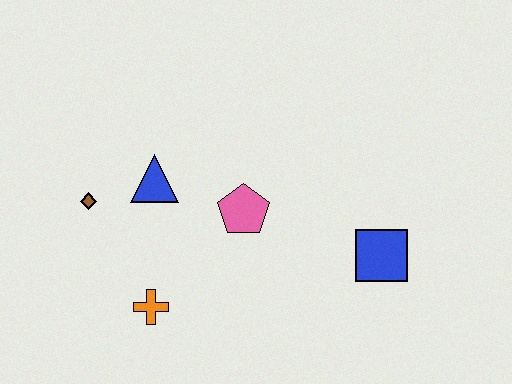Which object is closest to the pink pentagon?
The blue triangle is closest to the pink pentagon.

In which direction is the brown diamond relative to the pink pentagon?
The brown diamond is to the left of the pink pentagon.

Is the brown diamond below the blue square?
No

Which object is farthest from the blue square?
The brown diamond is farthest from the blue square.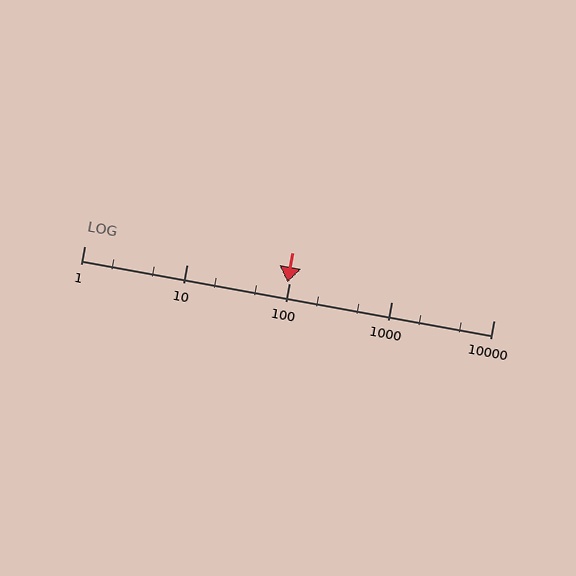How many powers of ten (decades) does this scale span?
The scale spans 4 decades, from 1 to 10000.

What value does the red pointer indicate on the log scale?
The pointer indicates approximately 97.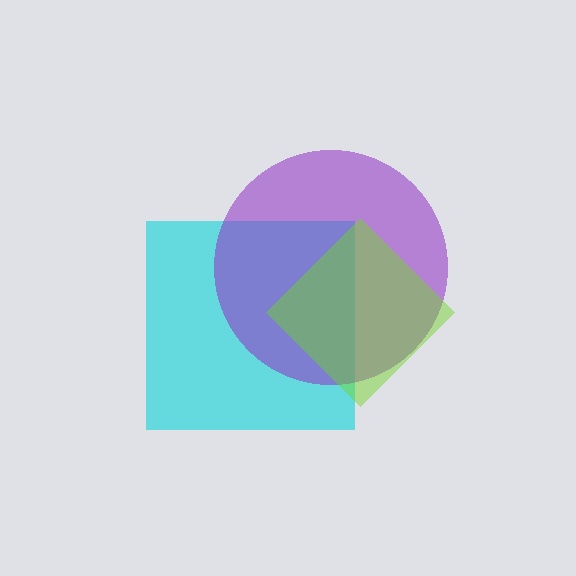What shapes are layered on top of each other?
The layered shapes are: a cyan square, a purple circle, a lime diamond.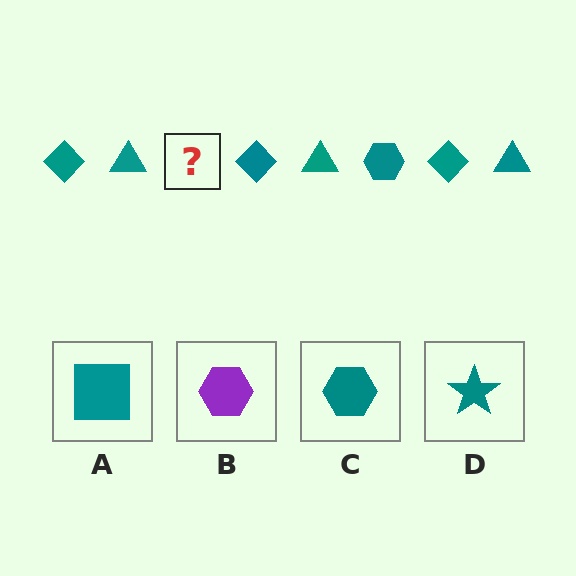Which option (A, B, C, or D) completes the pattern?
C.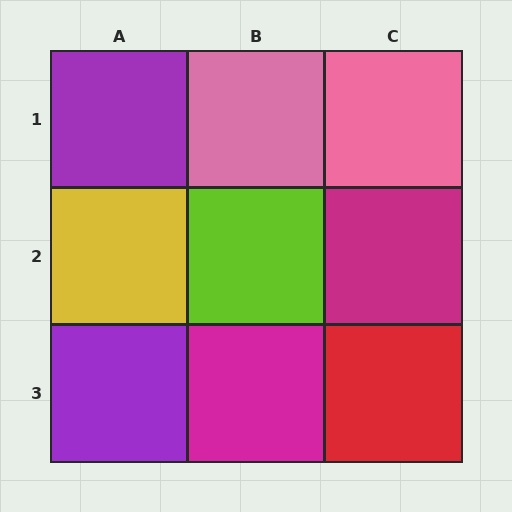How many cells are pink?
2 cells are pink.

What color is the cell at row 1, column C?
Pink.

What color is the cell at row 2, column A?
Yellow.